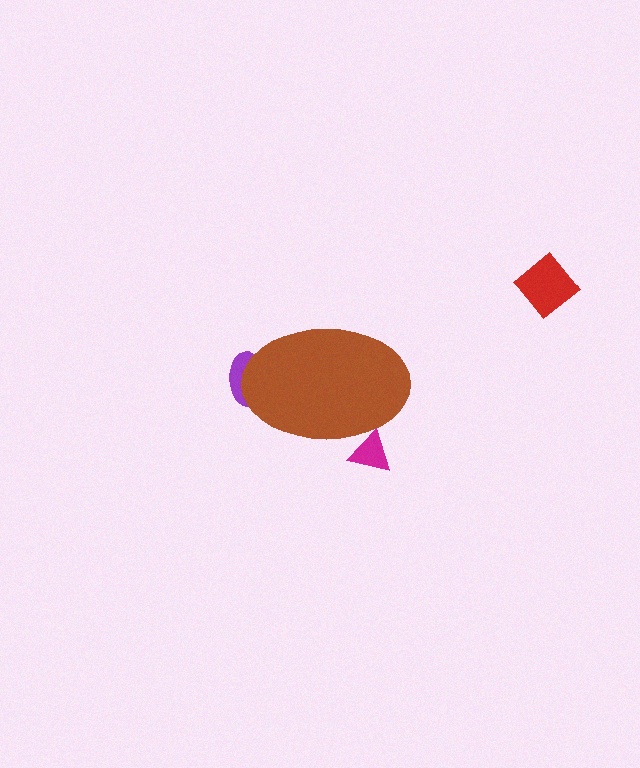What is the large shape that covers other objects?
A brown ellipse.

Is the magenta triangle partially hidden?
Yes, the magenta triangle is partially hidden behind the brown ellipse.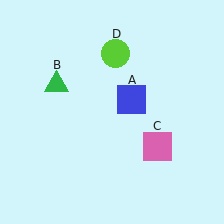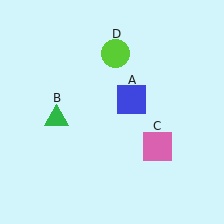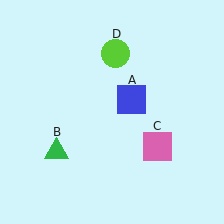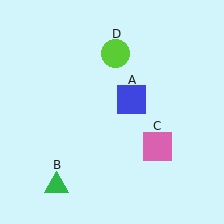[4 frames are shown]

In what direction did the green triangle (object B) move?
The green triangle (object B) moved down.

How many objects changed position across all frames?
1 object changed position: green triangle (object B).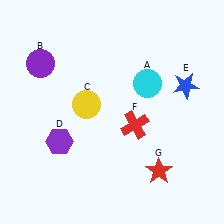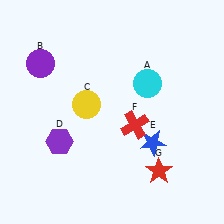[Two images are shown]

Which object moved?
The blue star (E) moved down.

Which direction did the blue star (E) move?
The blue star (E) moved down.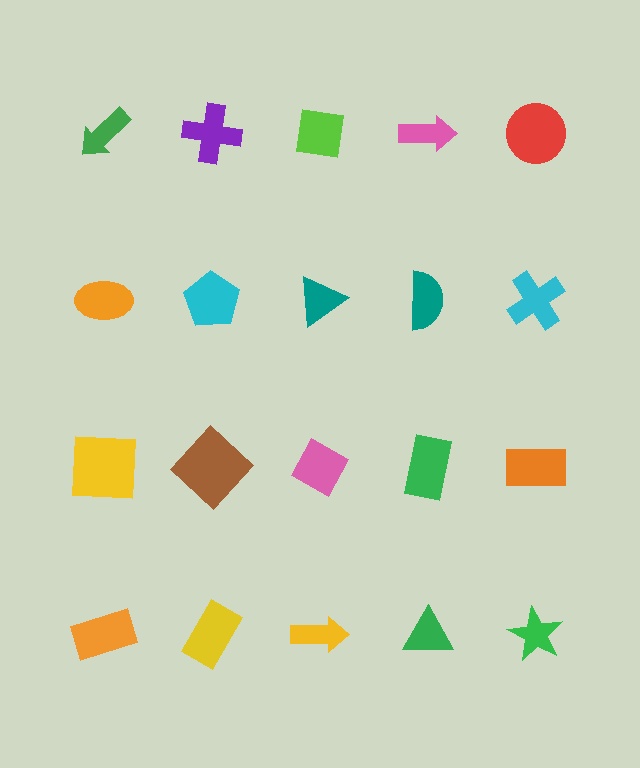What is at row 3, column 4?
A green rectangle.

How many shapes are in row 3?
5 shapes.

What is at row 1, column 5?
A red circle.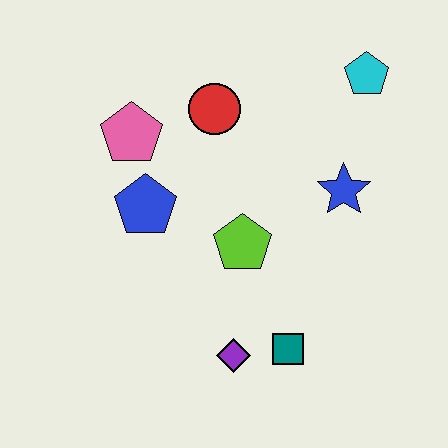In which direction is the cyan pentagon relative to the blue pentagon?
The cyan pentagon is to the right of the blue pentagon.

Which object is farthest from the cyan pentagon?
The purple diamond is farthest from the cyan pentagon.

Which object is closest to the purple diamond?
The teal square is closest to the purple diamond.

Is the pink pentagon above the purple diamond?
Yes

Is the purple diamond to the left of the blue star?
Yes